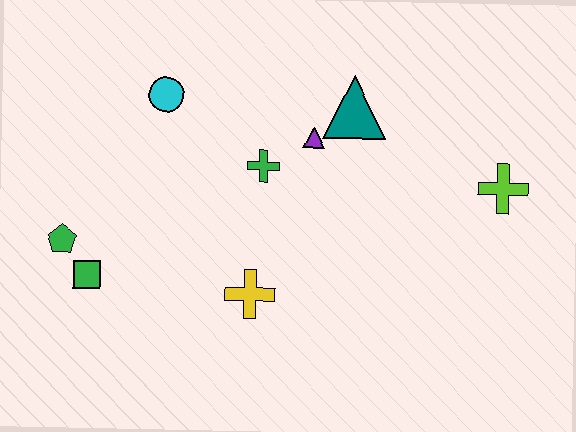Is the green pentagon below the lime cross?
Yes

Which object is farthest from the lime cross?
The green pentagon is farthest from the lime cross.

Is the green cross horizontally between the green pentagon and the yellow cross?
No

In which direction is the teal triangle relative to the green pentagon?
The teal triangle is to the right of the green pentagon.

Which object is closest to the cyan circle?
The green cross is closest to the cyan circle.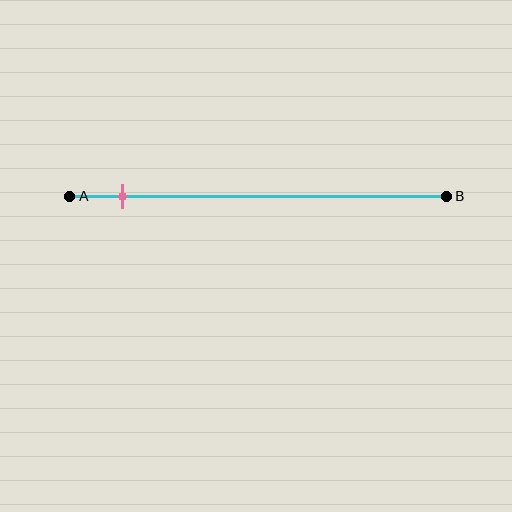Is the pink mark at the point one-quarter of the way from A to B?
No, the mark is at about 15% from A, not at the 25% one-quarter point.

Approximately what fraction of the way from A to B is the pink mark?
The pink mark is approximately 15% of the way from A to B.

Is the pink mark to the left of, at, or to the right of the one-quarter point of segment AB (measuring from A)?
The pink mark is to the left of the one-quarter point of segment AB.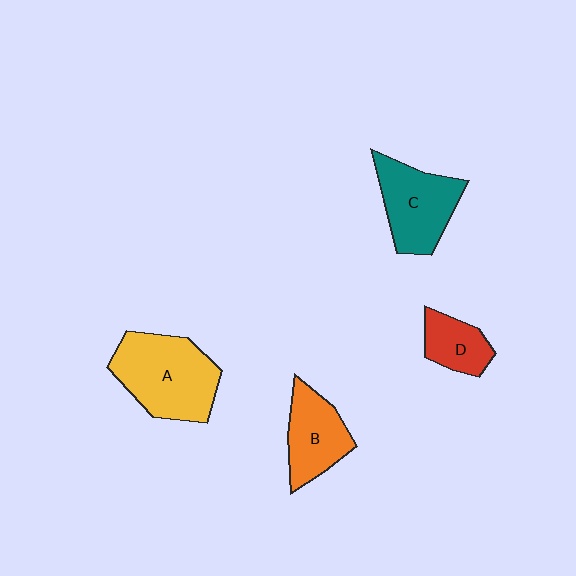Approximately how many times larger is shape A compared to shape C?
Approximately 1.3 times.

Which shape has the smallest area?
Shape D (red).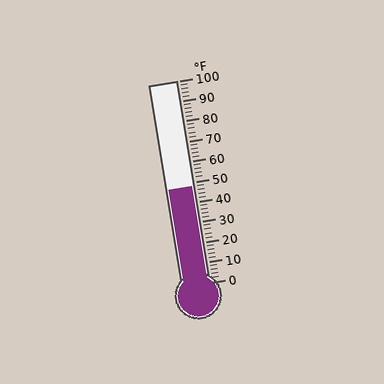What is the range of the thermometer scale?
The thermometer scale ranges from 0°F to 100°F.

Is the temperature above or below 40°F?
The temperature is above 40°F.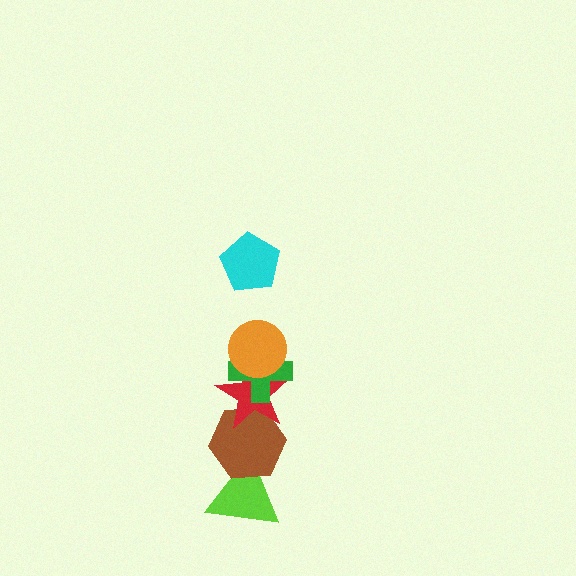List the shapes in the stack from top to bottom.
From top to bottom: the cyan pentagon, the orange circle, the green cross, the red star, the brown hexagon, the lime triangle.